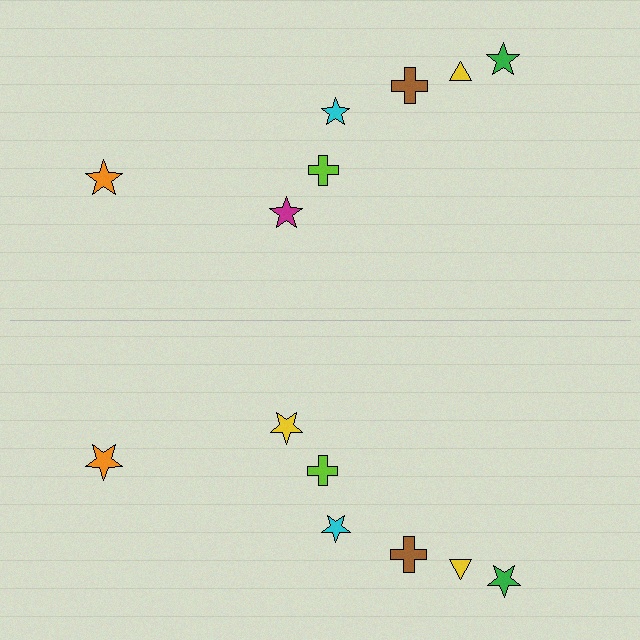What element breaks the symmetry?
The yellow star on the bottom side breaks the symmetry — its mirror counterpart is magenta.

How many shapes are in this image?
There are 14 shapes in this image.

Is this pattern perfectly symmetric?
No, the pattern is not perfectly symmetric. The yellow star on the bottom side breaks the symmetry — its mirror counterpart is magenta.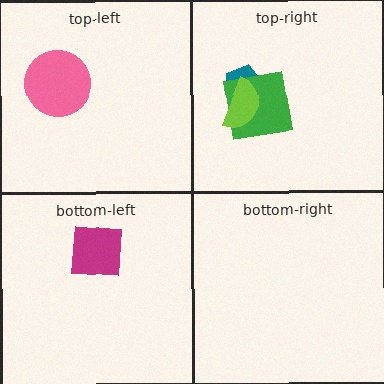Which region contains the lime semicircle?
The top-right region.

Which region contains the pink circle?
The top-left region.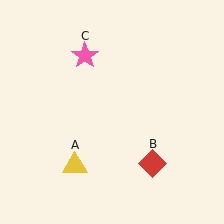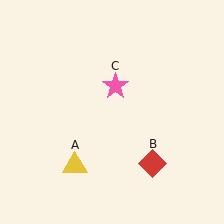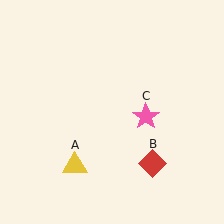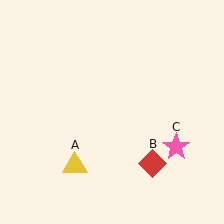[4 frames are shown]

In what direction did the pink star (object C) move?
The pink star (object C) moved down and to the right.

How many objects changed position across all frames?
1 object changed position: pink star (object C).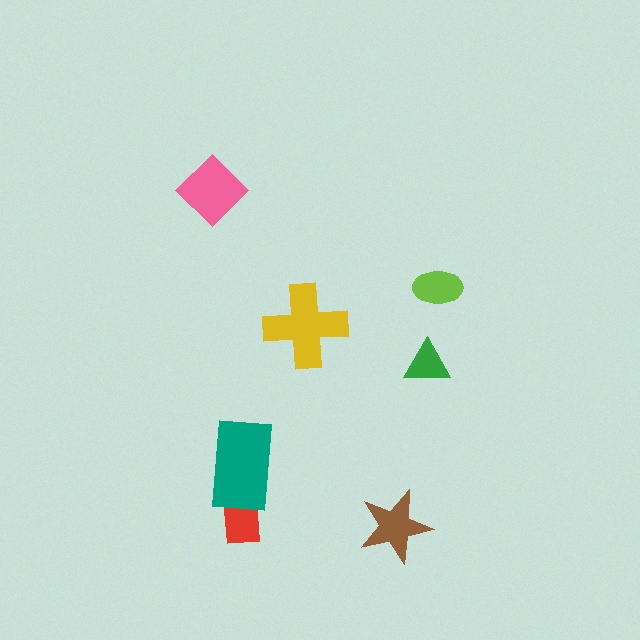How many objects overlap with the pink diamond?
0 objects overlap with the pink diamond.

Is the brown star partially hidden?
No, no other shape covers it.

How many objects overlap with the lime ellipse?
0 objects overlap with the lime ellipse.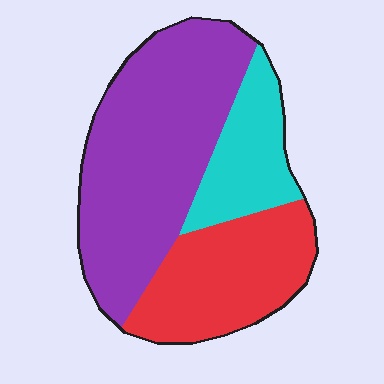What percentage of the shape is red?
Red takes up between a quarter and a half of the shape.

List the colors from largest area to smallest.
From largest to smallest: purple, red, cyan.